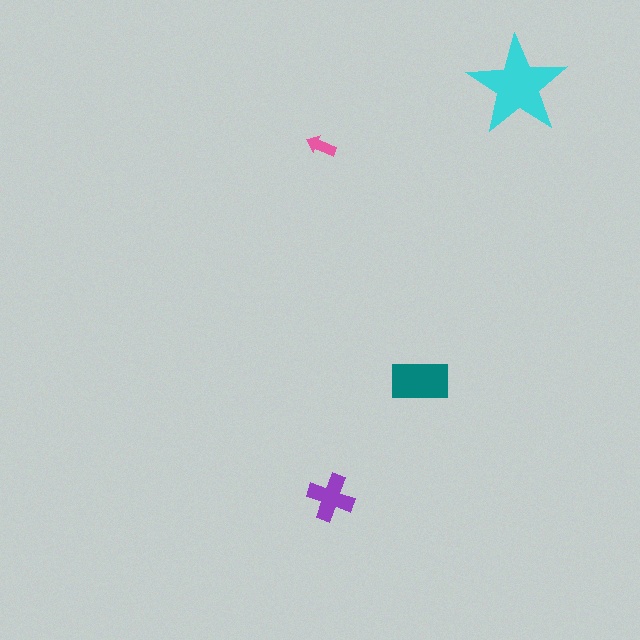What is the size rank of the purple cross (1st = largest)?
3rd.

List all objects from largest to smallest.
The cyan star, the teal rectangle, the purple cross, the pink arrow.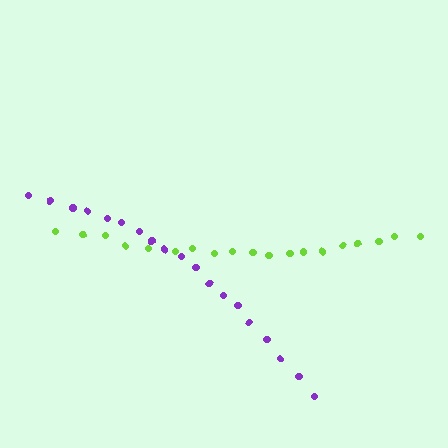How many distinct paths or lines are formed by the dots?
There are 2 distinct paths.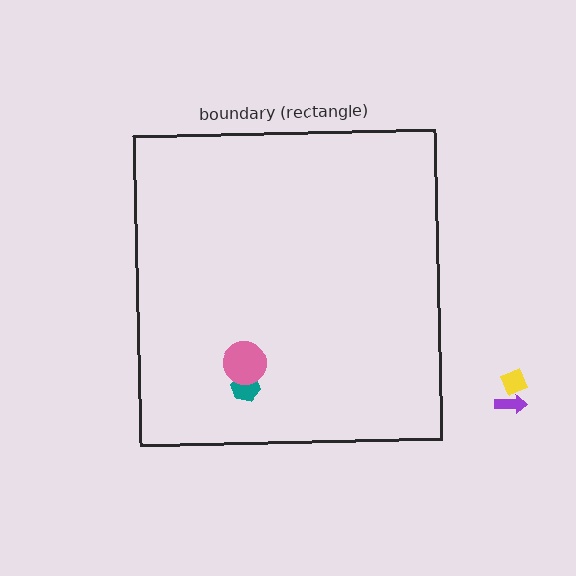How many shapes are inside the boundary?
2 inside, 2 outside.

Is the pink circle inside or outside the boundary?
Inside.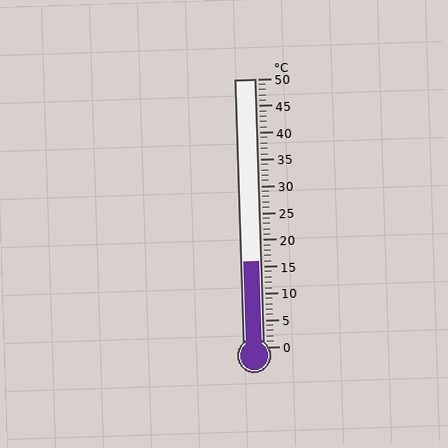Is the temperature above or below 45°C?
The temperature is below 45°C.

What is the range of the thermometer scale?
The thermometer scale ranges from 0°C to 50°C.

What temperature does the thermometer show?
The thermometer shows approximately 16°C.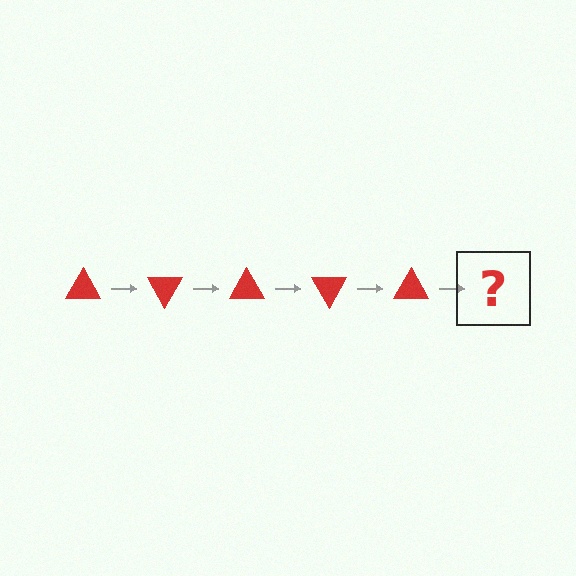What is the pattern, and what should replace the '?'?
The pattern is that the triangle rotates 60 degrees each step. The '?' should be a red triangle rotated 300 degrees.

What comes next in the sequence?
The next element should be a red triangle rotated 300 degrees.